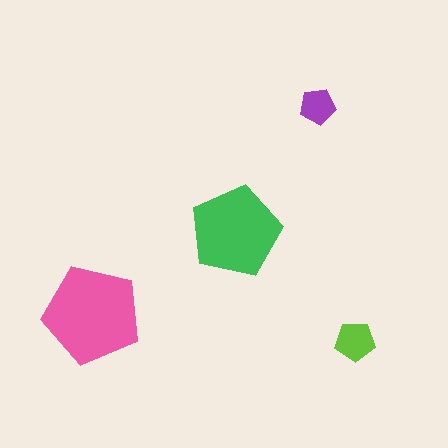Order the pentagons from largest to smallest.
the pink one, the green one, the lime one, the purple one.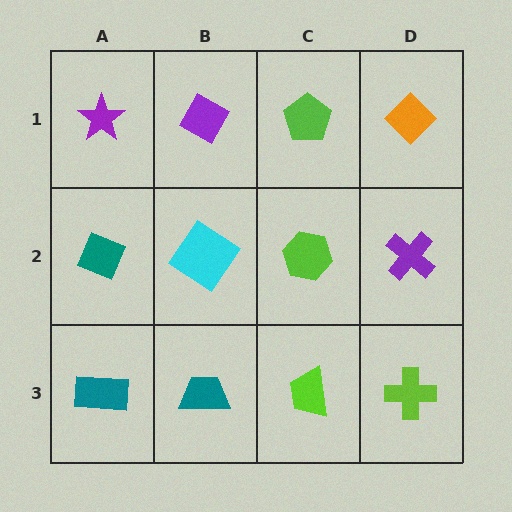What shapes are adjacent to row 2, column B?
A purple diamond (row 1, column B), a teal trapezoid (row 3, column B), a teal diamond (row 2, column A), a lime hexagon (row 2, column C).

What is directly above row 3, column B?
A cyan diamond.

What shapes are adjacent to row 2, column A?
A purple star (row 1, column A), a teal rectangle (row 3, column A), a cyan diamond (row 2, column B).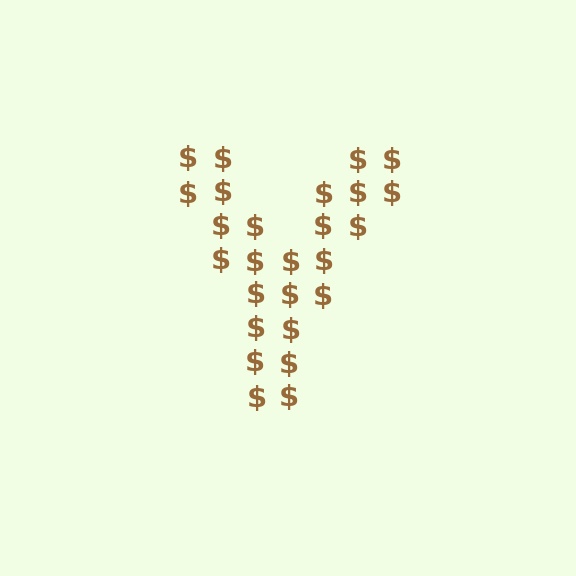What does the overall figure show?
The overall figure shows the letter Y.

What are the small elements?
The small elements are dollar signs.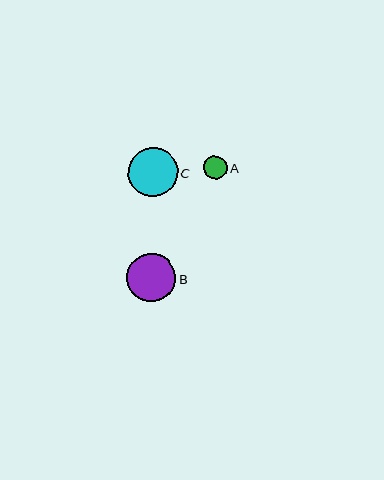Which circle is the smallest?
Circle A is the smallest with a size of approximately 23 pixels.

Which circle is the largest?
Circle C is the largest with a size of approximately 50 pixels.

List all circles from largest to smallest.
From largest to smallest: C, B, A.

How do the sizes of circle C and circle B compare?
Circle C and circle B are approximately the same size.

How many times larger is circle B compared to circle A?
Circle B is approximately 2.1 times the size of circle A.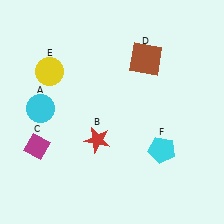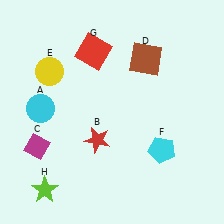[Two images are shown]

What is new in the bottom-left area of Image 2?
A lime star (H) was added in the bottom-left area of Image 2.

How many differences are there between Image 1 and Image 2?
There are 2 differences between the two images.